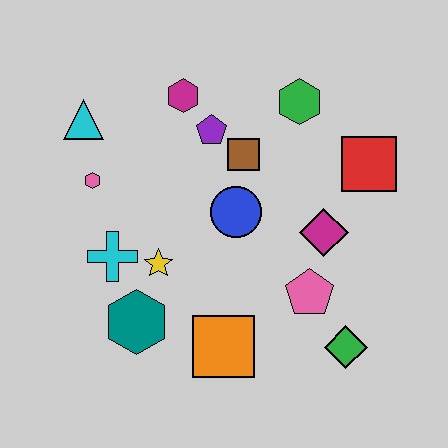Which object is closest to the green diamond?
The pink pentagon is closest to the green diamond.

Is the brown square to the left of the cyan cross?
No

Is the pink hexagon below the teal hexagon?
No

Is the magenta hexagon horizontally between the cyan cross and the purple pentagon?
Yes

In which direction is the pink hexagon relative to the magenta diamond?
The pink hexagon is to the left of the magenta diamond.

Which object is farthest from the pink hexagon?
The green diamond is farthest from the pink hexagon.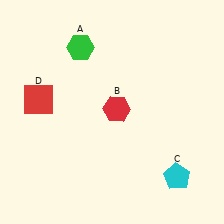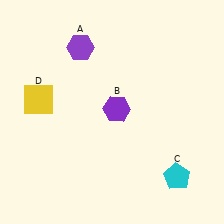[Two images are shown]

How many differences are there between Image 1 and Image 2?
There are 3 differences between the two images.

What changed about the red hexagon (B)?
In Image 1, B is red. In Image 2, it changed to purple.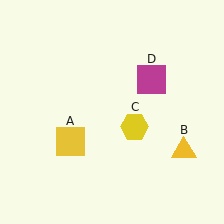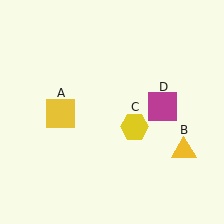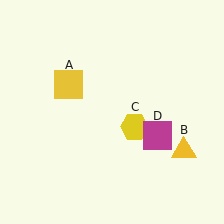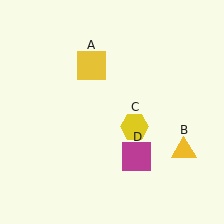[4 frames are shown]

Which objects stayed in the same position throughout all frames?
Yellow triangle (object B) and yellow hexagon (object C) remained stationary.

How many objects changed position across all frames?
2 objects changed position: yellow square (object A), magenta square (object D).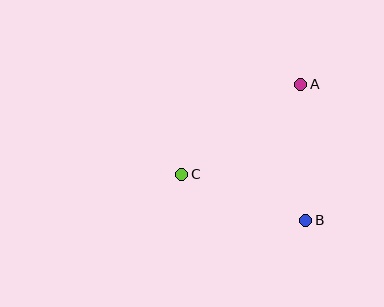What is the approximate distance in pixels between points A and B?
The distance between A and B is approximately 136 pixels.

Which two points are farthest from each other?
Points A and C are farthest from each other.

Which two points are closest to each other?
Points B and C are closest to each other.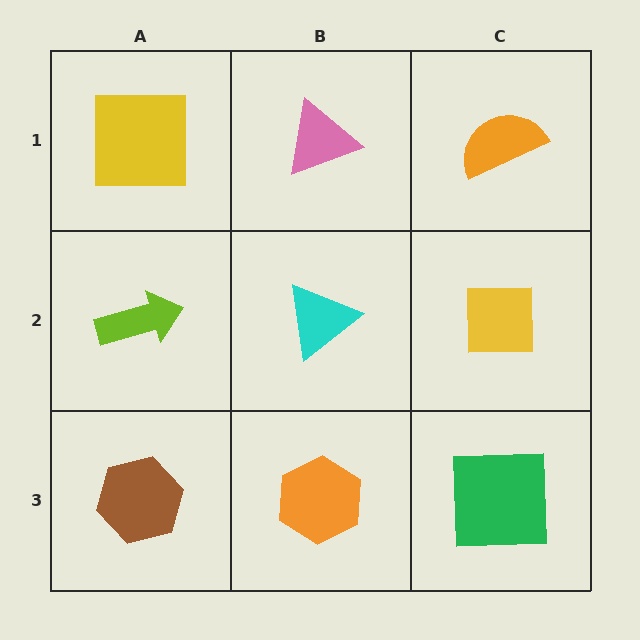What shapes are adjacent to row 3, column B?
A cyan triangle (row 2, column B), a brown hexagon (row 3, column A), a green square (row 3, column C).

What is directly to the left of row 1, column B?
A yellow square.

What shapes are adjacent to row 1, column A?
A lime arrow (row 2, column A), a pink triangle (row 1, column B).